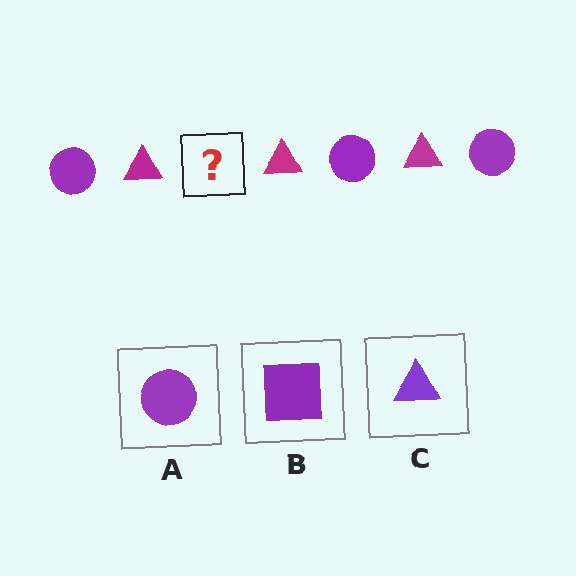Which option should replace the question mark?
Option A.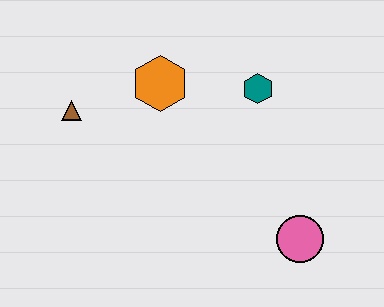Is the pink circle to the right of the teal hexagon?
Yes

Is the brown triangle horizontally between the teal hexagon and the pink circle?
No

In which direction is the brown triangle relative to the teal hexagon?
The brown triangle is to the left of the teal hexagon.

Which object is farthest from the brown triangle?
The pink circle is farthest from the brown triangle.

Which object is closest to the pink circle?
The teal hexagon is closest to the pink circle.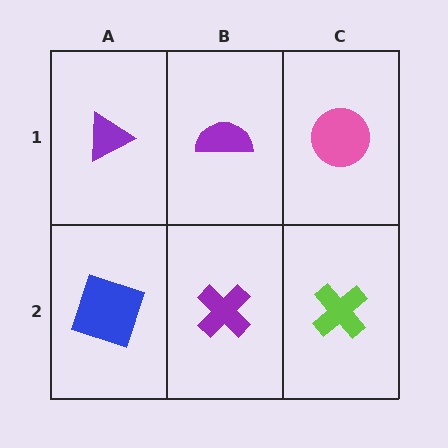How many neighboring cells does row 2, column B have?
3.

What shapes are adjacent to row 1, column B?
A purple cross (row 2, column B), a purple triangle (row 1, column A), a pink circle (row 1, column C).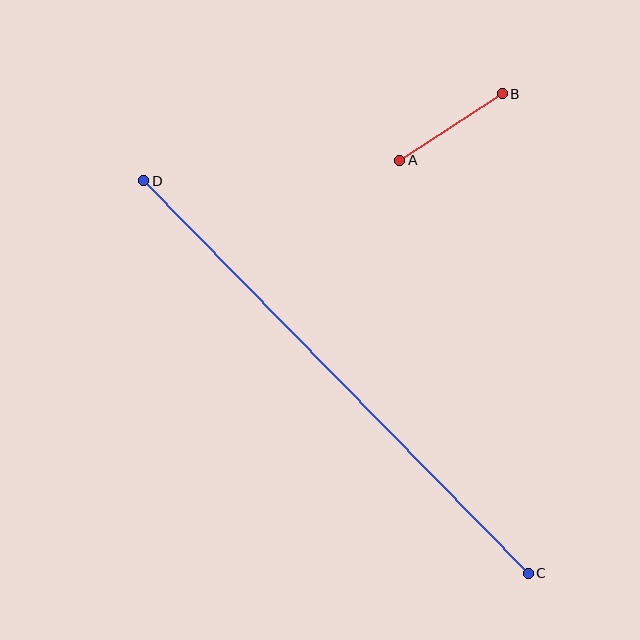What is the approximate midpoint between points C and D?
The midpoint is at approximately (336, 377) pixels.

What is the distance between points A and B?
The distance is approximately 122 pixels.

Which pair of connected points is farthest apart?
Points C and D are farthest apart.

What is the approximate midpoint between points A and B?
The midpoint is at approximately (451, 127) pixels.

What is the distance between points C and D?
The distance is approximately 550 pixels.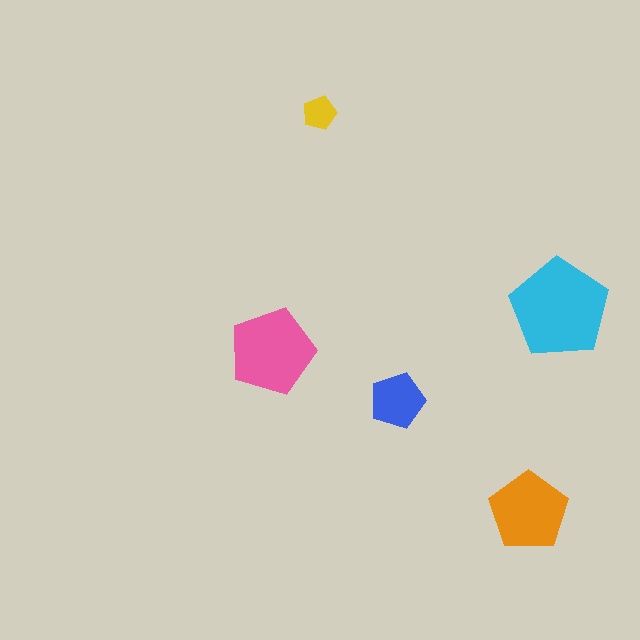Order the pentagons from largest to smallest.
the cyan one, the pink one, the orange one, the blue one, the yellow one.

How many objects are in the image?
There are 5 objects in the image.